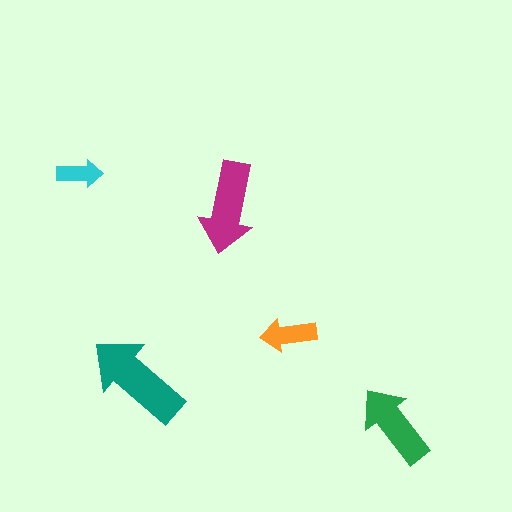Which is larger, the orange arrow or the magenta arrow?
The magenta one.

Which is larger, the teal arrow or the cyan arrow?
The teal one.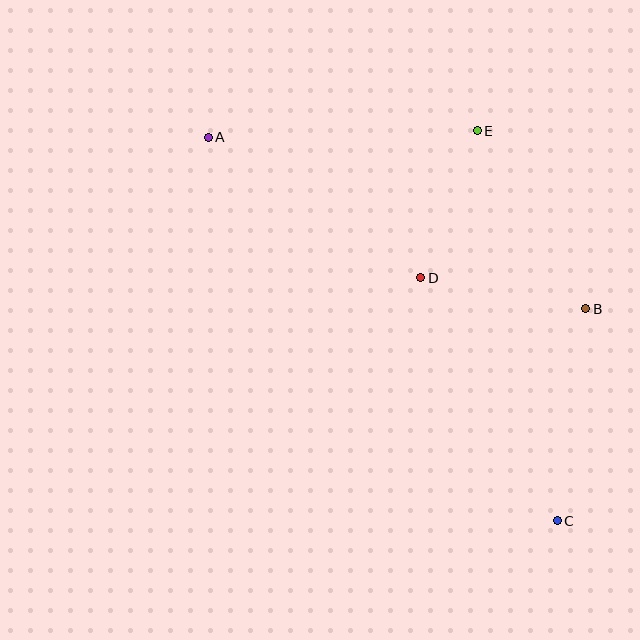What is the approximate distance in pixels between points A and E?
The distance between A and E is approximately 269 pixels.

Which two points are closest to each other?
Points D and E are closest to each other.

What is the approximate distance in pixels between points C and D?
The distance between C and D is approximately 279 pixels.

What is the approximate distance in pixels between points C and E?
The distance between C and E is approximately 398 pixels.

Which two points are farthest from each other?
Points A and C are farthest from each other.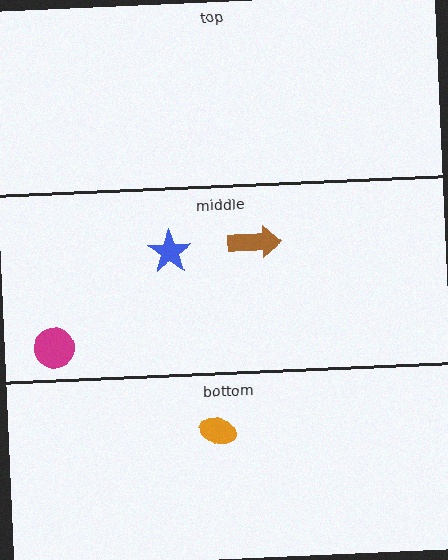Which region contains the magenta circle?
The middle region.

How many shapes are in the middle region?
3.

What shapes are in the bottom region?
The orange ellipse.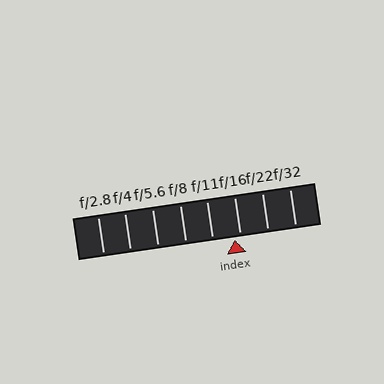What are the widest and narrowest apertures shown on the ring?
The widest aperture shown is f/2.8 and the narrowest is f/32.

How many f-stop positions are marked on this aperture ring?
There are 8 f-stop positions marked.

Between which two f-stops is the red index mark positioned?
The index mark is between f/11 and f/16.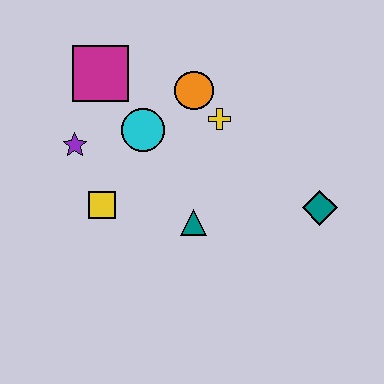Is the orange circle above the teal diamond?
Yes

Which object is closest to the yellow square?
The purple star is closest to the yellow square.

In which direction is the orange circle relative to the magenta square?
The orange circle is to the right of the magenta square.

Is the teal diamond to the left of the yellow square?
No